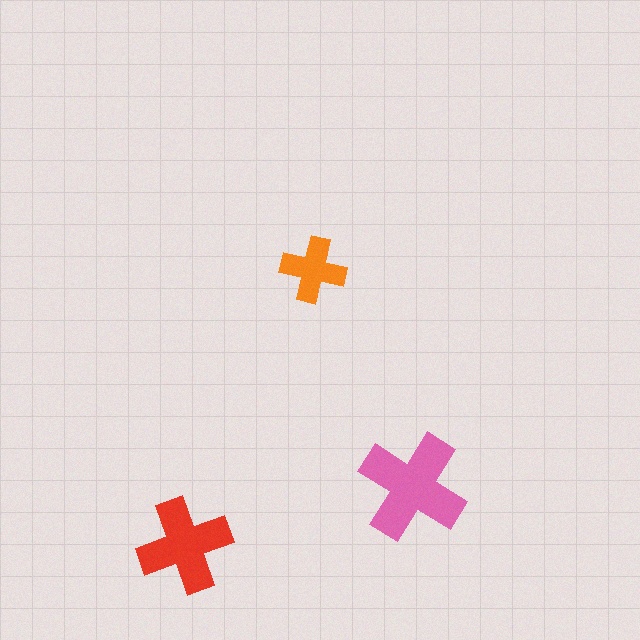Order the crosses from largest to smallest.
the pink one, the red one, the orange one.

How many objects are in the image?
There are 3 objects in the image.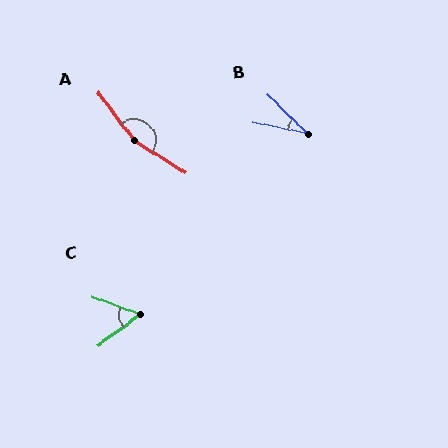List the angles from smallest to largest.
B (31°), C (56°), A (159°).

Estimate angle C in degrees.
Approximately 56 degrees.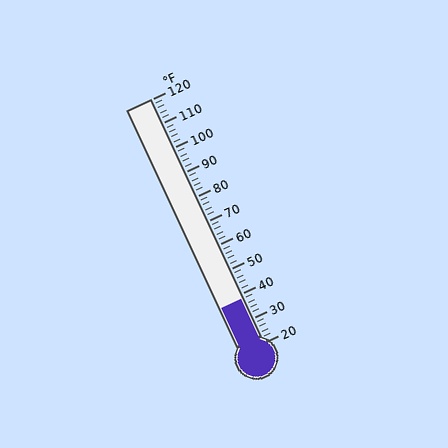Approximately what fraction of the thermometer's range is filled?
The thermometer is filled to approximately 20% of its range.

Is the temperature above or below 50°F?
The temperature is below 50°F.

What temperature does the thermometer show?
The thermometer shows approximately 38°F.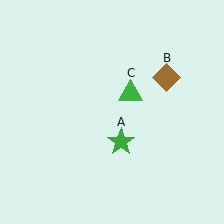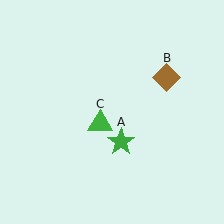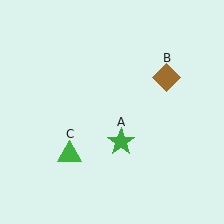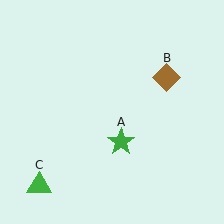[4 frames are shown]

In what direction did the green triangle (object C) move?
The green triangle (object C) moved down and to the left.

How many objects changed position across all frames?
1 object changed position: green triangle (object C).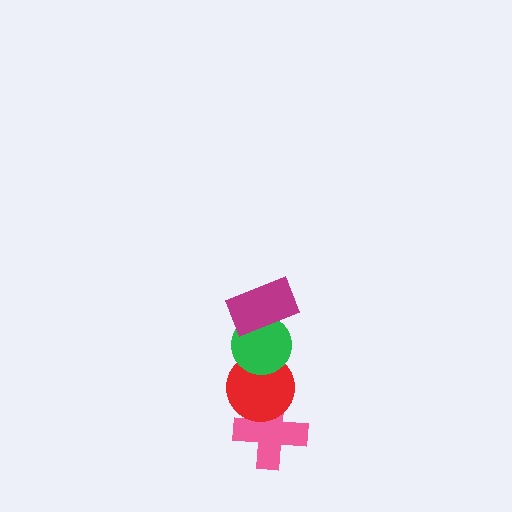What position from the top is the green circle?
The green circle is 2nd from the top.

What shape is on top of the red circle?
The green circle is on top of the red circle.